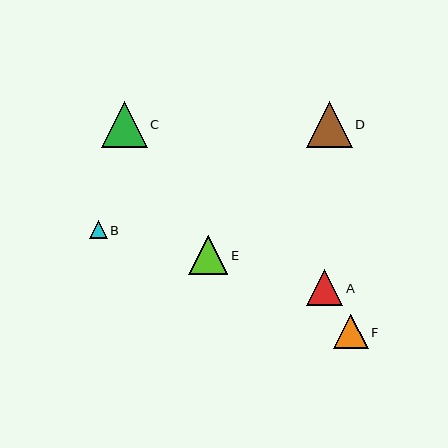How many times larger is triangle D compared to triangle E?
Triangle D is approximately 1.2 times the size of triangle E.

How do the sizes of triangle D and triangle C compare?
Triangle D and triangle C are approximately the same size.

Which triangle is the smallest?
Triangle B is the smallest with a size of approximately 18 pixels.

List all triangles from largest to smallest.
From largest to smallest: D, C, E, A, F, B.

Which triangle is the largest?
Triangle D is the largest with a size of approximately 46 pixels.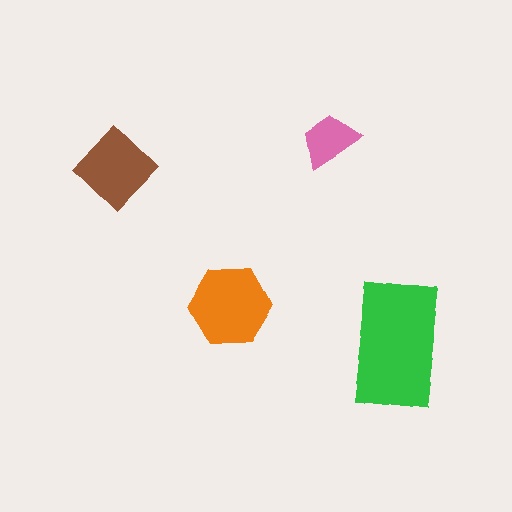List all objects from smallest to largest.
The pink trapezoid, the brown diamond, the orange hexagon, the green rectangle.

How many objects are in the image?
There are 4 objects in the image.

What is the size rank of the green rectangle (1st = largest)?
1st.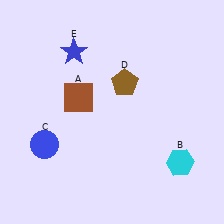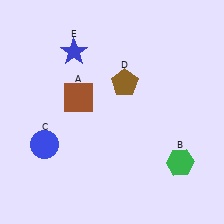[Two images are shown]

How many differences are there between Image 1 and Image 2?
There is 1 difference between the two images.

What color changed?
The hexagon (B) changed from cyan in Image 1 to green in Image 2.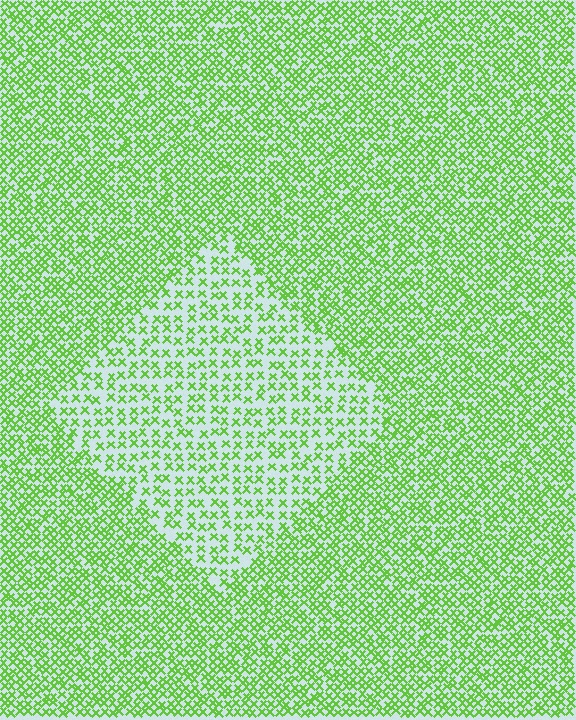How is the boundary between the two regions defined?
The boundary is defined by a change in element density (approximately 1.9x ratio). All elements are the same color, size, and shape.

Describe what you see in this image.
The image contains small lime elements arranged at two different densities. A diamond-shaped region is visible where the elements are less densely packed than the surrounding area.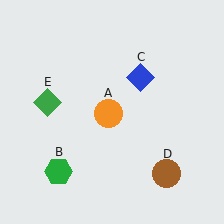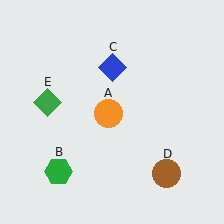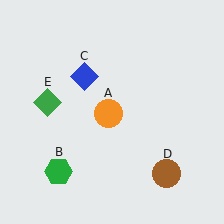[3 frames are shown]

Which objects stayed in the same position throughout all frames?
Orange circle (object A) and green hexagon (object B) and brown circle (object D) and green diamond (object E) remained stationary.